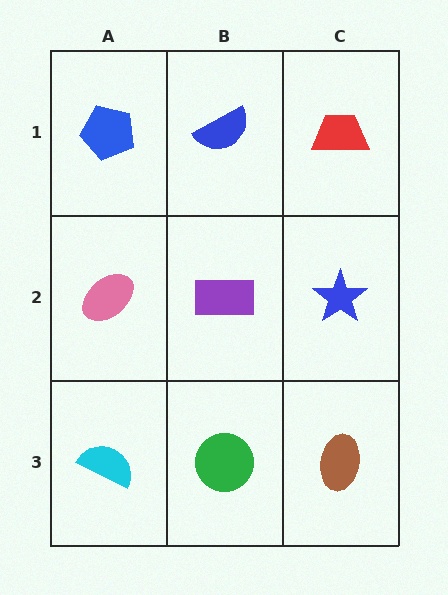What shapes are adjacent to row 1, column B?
A purple rectangle (row 2, column B), a blue pentagon (row 1, column A), a red trapezoid (row 1, column C).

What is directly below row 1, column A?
A pink ellipse.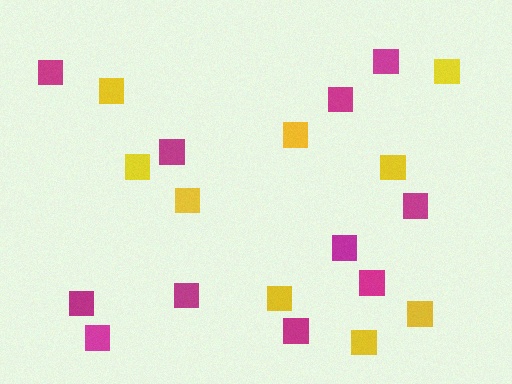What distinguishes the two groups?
There are 2 groups: one group of magenta squares (11) and one group of yellow squares (9).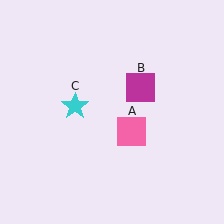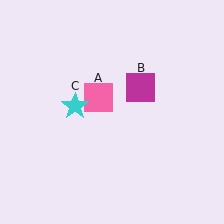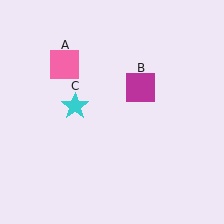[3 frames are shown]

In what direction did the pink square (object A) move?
The pink square (object A) moved up and to the left.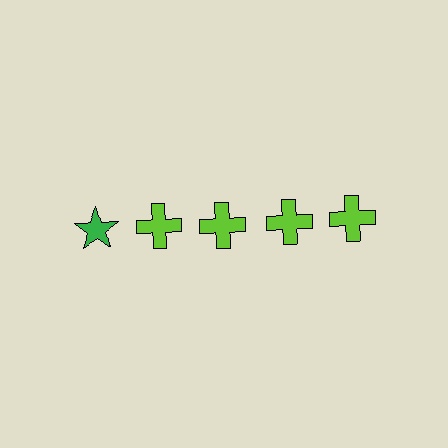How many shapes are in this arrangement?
There are 5 shapes arranged in a grid pattern.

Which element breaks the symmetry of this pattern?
The green star in the top row, leftmost column breaks the symmetry. All other shapes are lime crosses.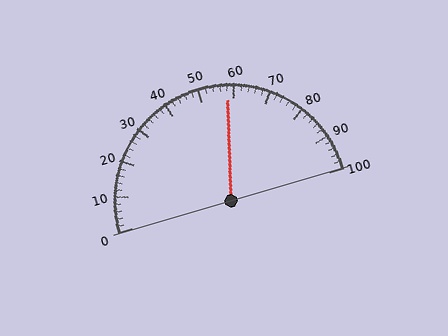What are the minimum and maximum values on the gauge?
The gauge ranges from 0 to 100.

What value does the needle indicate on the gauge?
The needle indicates approximately 58.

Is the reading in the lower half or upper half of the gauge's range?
The reading is in the upper half of the range (0 to 100).